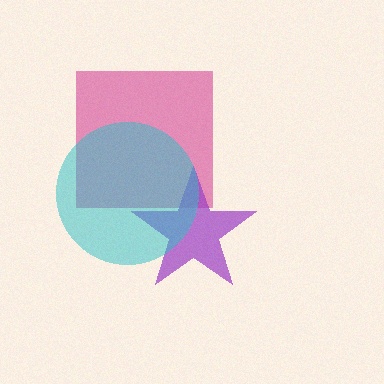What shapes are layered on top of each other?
The layered shapes are: a magenta square, a purple star, a cyan circle.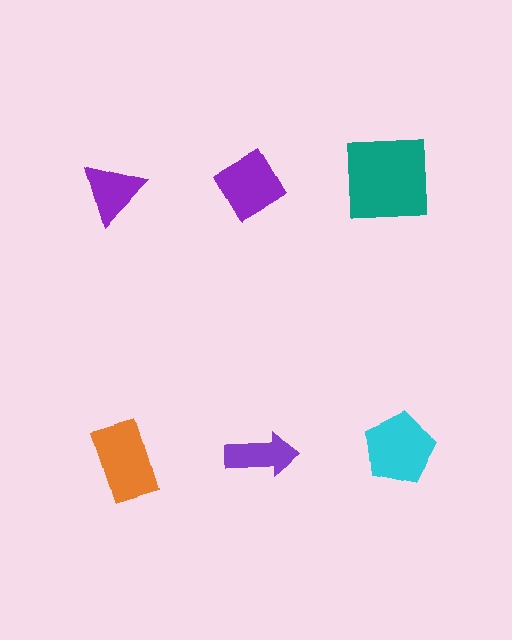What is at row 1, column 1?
A purple triangle.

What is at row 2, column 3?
A cyan pentagon.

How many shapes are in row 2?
3 shapes.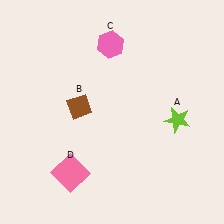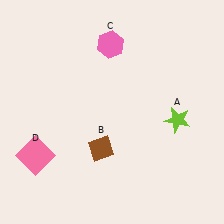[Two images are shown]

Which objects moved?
The objects that moved are: the brown diamond (B), the pink square (D).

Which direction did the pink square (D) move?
The pink square (D) moved left.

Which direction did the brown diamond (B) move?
The brown diamond (B) moved down.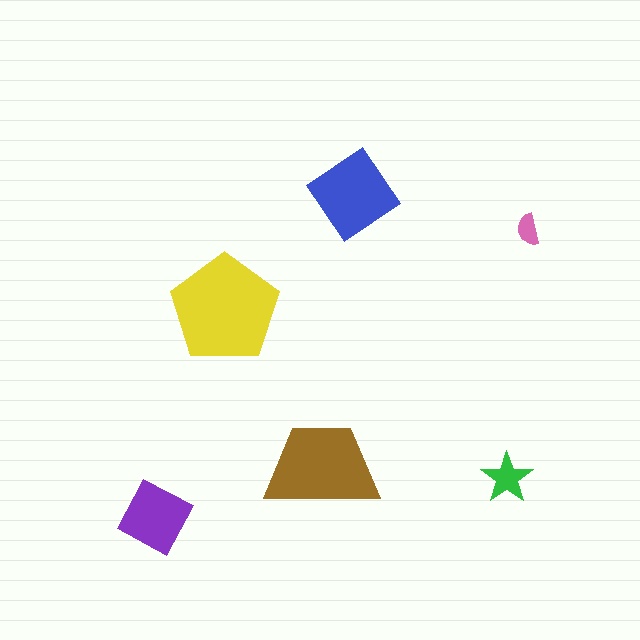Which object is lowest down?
The purple diamond is bottommost.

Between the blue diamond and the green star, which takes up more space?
The blue diamond.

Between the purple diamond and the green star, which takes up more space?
The purple diamond.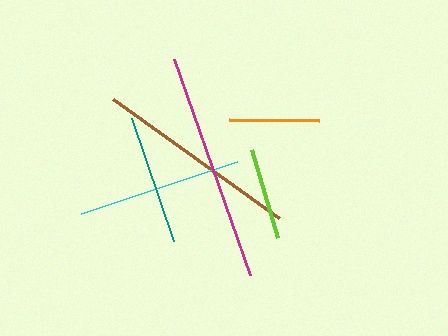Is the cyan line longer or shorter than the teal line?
The cyan line is longer than the teal line.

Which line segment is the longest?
The magenta line is the longest at approximately 229 pixels.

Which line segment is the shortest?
The orange line is the shortest at approximately 89 pixels.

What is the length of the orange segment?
The orange segment is approximately 89 pixels long.